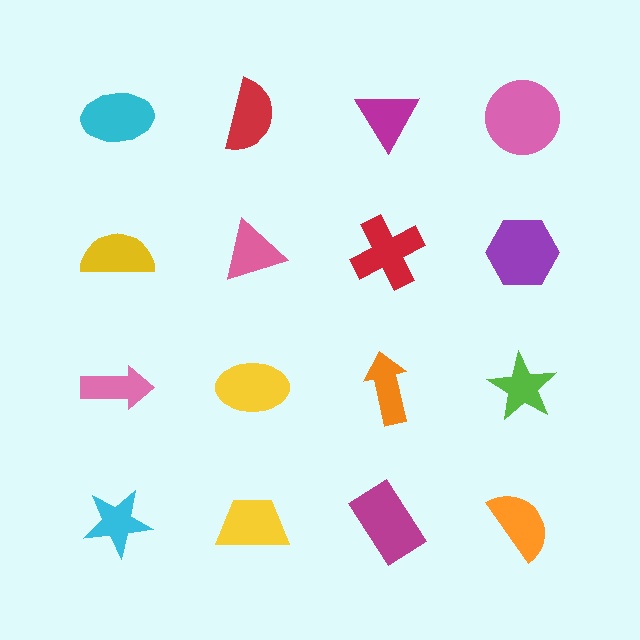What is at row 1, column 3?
A magenta triangle.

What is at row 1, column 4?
A pink circle.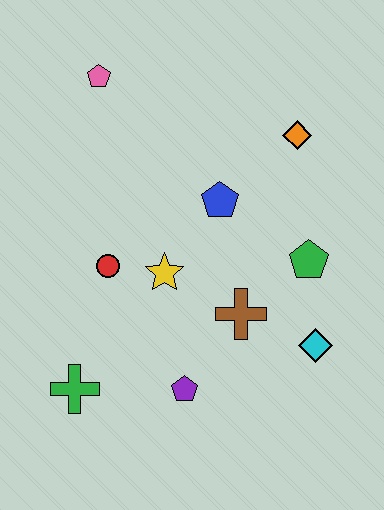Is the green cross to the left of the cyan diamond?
Yes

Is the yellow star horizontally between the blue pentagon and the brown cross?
No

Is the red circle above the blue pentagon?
No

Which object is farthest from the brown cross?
The pink pentagon is farthest from the brown cross.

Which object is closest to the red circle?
The yellow star is closest to the red circle.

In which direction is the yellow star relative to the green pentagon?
The yellow star is to the left of the green pentagon.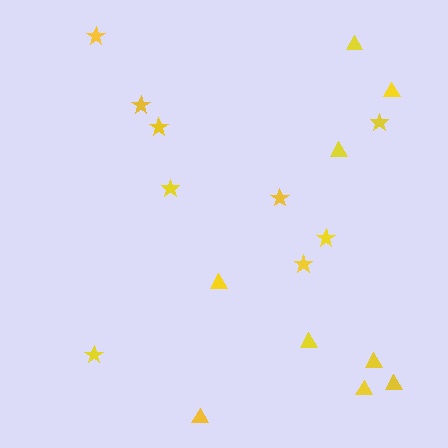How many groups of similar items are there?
There are 2 groups: one group of stars (9) and one group of triangles (9).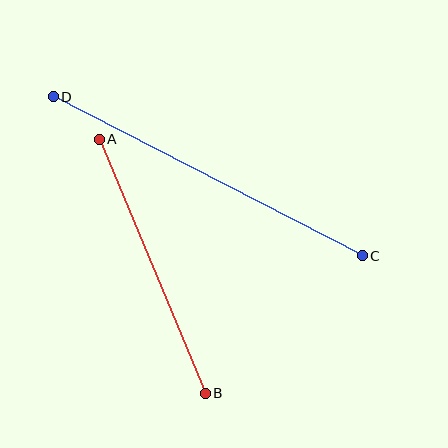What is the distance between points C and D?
The distance is approximately 348 pixels.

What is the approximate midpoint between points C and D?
The midpoint is at approximately (208, 176) pixels.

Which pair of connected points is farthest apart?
Points C and D are farthest apart.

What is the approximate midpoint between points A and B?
The midpoint is at approximately (152, 266) pixels.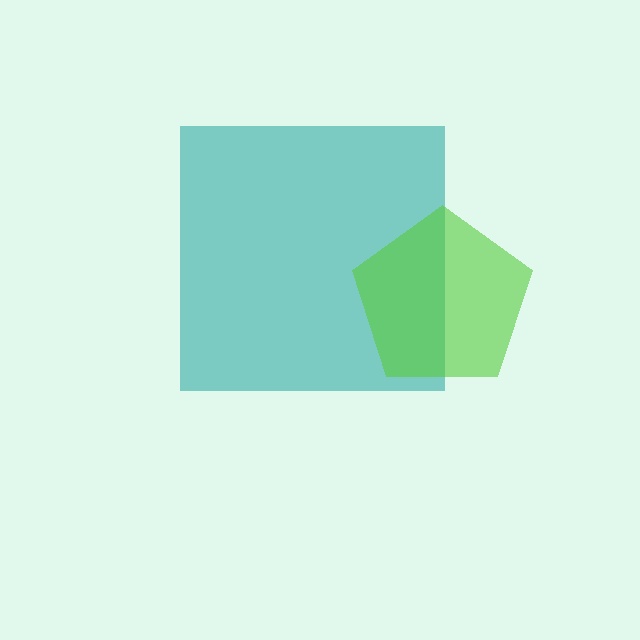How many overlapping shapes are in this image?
There are 2 overlapping shapes in the image.